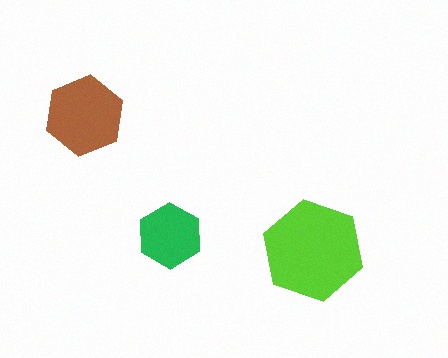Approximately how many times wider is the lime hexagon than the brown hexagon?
About 1.5 times wider.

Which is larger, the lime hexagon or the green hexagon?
The lime one.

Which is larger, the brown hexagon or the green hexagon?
The brown one.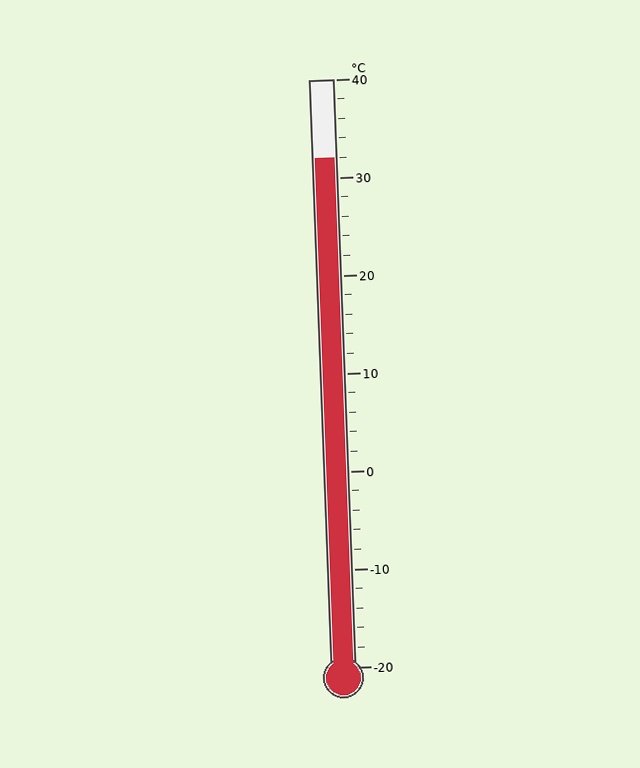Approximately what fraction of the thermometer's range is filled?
The thermometer is filled to approximately 85% of its range.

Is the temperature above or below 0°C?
The temperature is above 0°C.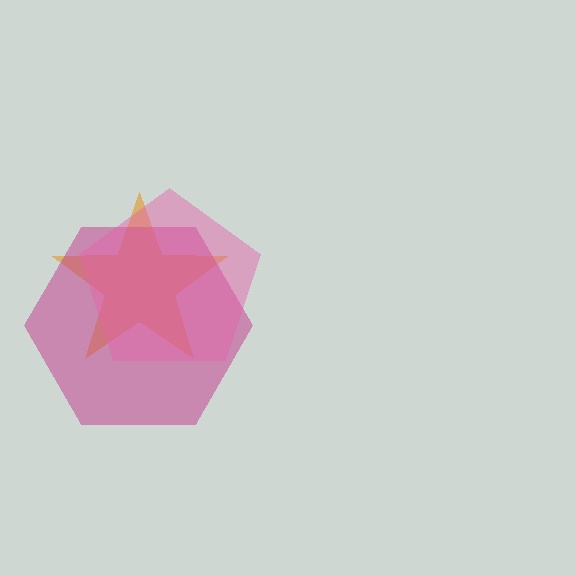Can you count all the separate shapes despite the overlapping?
Yes, there are 3 separate shapes.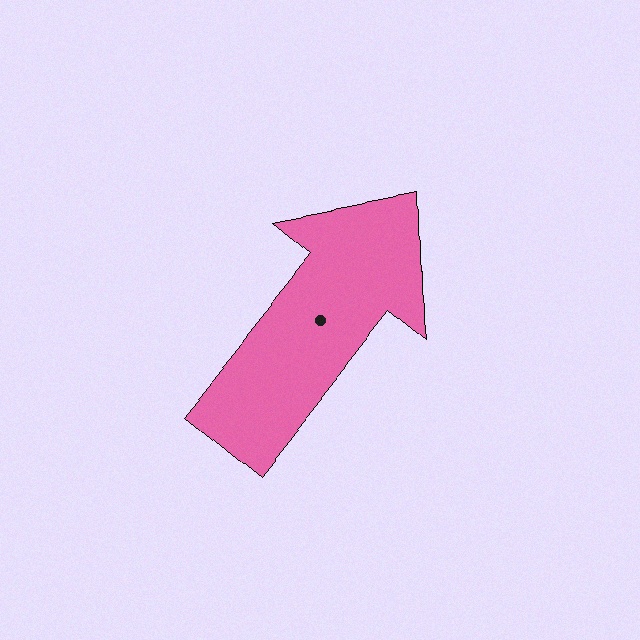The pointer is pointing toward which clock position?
Roughly 1 o'clock.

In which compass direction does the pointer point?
Northeast.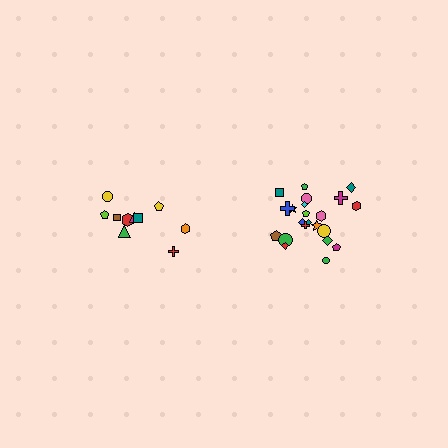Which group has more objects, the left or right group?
The right group.